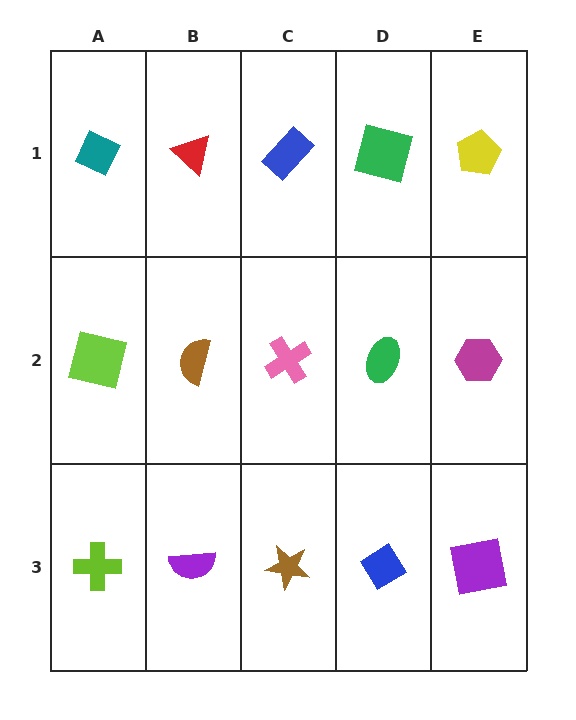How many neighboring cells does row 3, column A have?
2.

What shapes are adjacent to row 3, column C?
A pink cross (row 2, column C), a purple semicircle (row 3, column B), a blue diamond (row 3, column D).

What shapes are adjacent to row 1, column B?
A brown semicircle (row 2, column B), a teal diamond (row 1, column A), a blue rectangle (row 1, column C).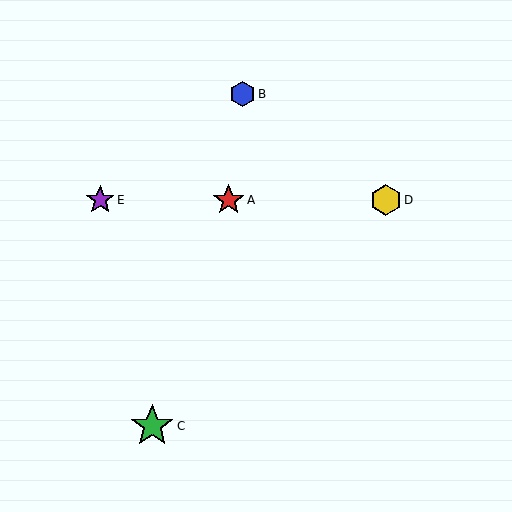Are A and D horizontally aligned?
Yes, both are at y≈200.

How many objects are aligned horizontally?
3 objects (A, D, E) are aligned horizontally.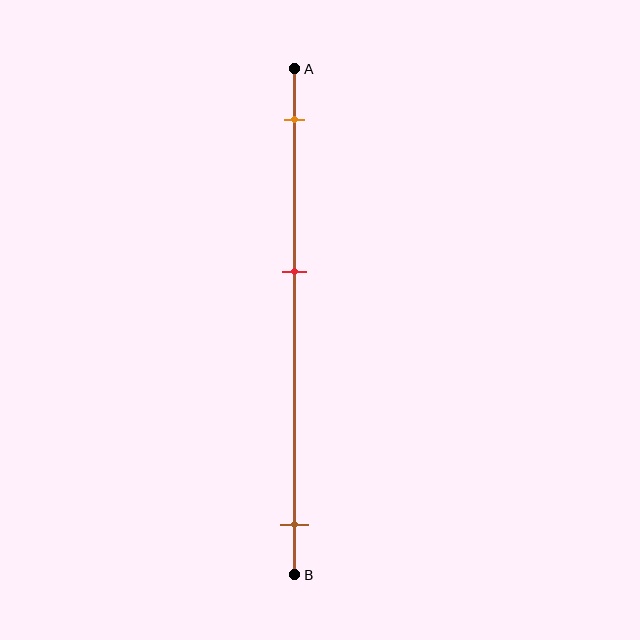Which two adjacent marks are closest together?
The orange and red marks are the closest adjacent pair.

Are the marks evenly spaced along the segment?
No, the marks are not evenly spaced.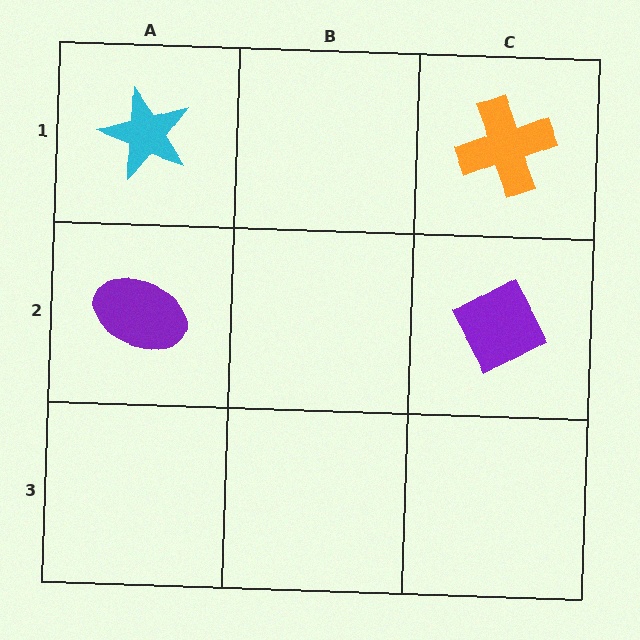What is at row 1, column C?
An orange cross.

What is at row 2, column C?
A purple diamond.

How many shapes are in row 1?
2 shapes.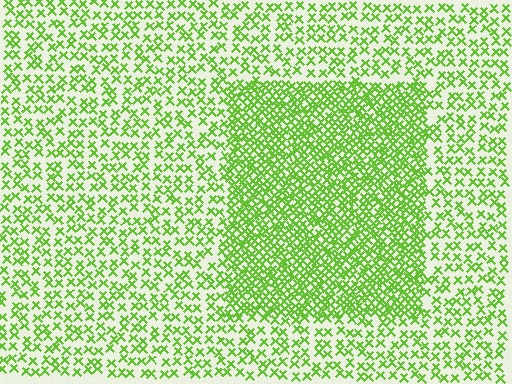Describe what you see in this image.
The image contains small lime elements arranged at two different densities. A rectangle-shaped region is visible where the elements are more densely packed than the surrounding area.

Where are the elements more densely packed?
The elements are more densely packed inside the rectangle boundary.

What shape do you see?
I see a rectangle.